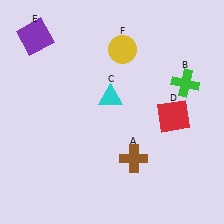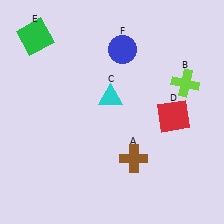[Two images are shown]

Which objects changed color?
B changed from green to lime. E changed from purple to green. F changed from yellow to blue.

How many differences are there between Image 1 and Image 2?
There are 3 differences between the two images.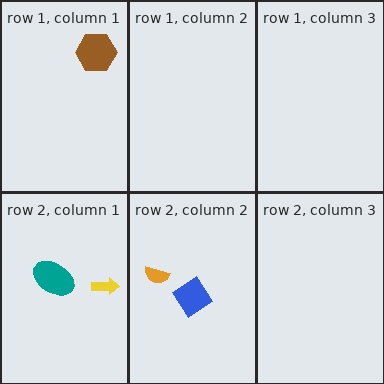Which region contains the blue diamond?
The row 2, column 2 region.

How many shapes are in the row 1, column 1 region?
1.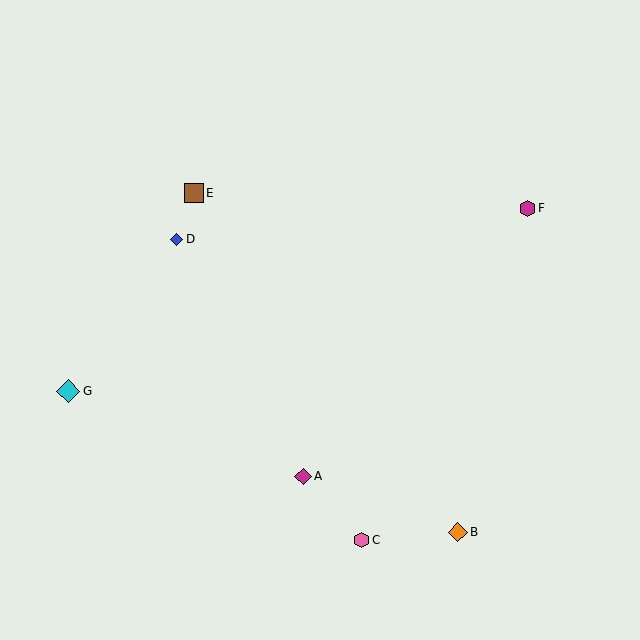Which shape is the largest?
The cyan diamond (labeled G) is the largest.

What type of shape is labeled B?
Shape B is an orange diamond.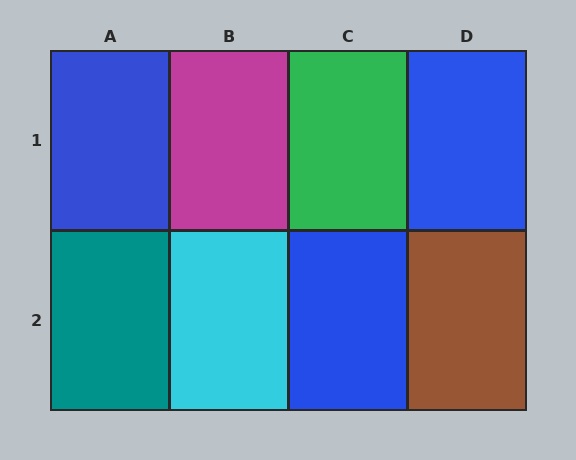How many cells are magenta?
1 cell is magenta.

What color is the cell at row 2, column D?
Brown.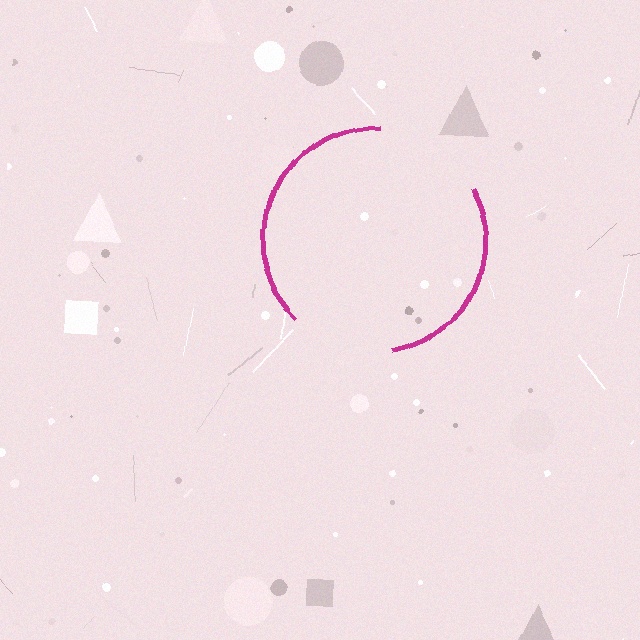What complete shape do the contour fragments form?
The contour fragments form a circle.